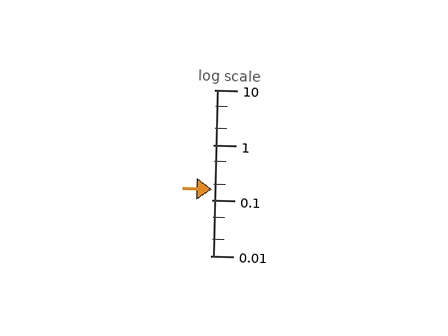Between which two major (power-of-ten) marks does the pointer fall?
The pointer is between 0.1 and 1.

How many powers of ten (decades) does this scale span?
The scale spans 3 decades, from 0.01 to 10.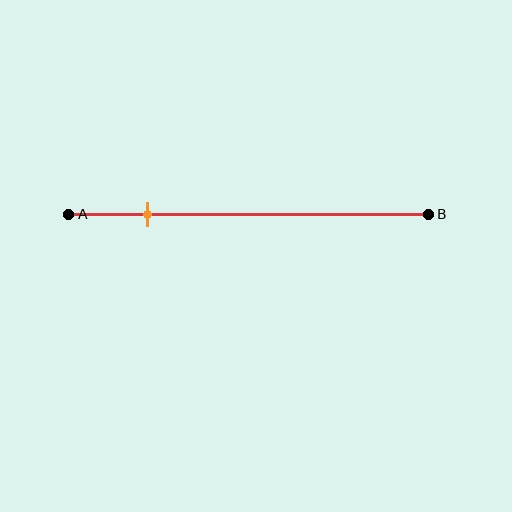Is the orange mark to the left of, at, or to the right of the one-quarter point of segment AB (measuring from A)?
The orange mark is to the left of the one-quarter point of segment AB.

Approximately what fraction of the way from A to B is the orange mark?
The orange mark is approximately 20% of the way from A to B.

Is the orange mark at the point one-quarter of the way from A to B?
No, the mark is at about 20% from A, not at the 25% one-quarter point.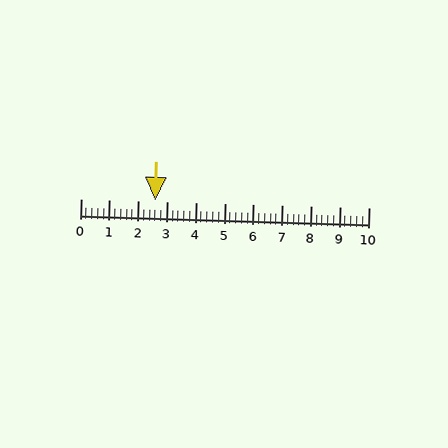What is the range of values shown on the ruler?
The ruler shows values from 0 to 10.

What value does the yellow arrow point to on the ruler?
The yellow arrow points to approximately 2.6.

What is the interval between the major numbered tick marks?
The major tick marks are spaced 1 units apart.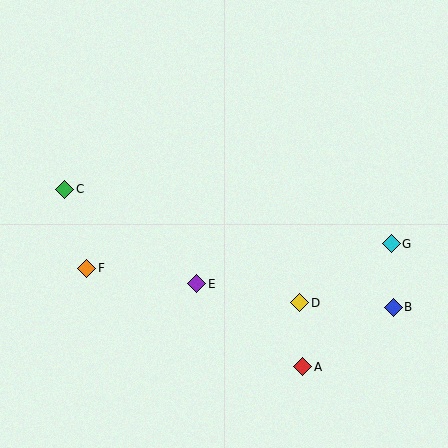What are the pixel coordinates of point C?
Point C is at (65, 189).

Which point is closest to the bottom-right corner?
Point B is closest to the bottom-right corner.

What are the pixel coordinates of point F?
Point F is at (87, 268).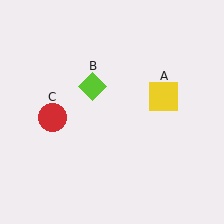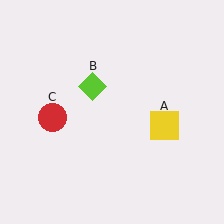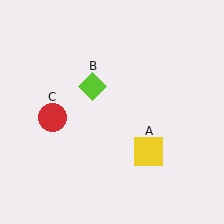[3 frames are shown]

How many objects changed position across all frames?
1 object changed position: yellow square (object A).